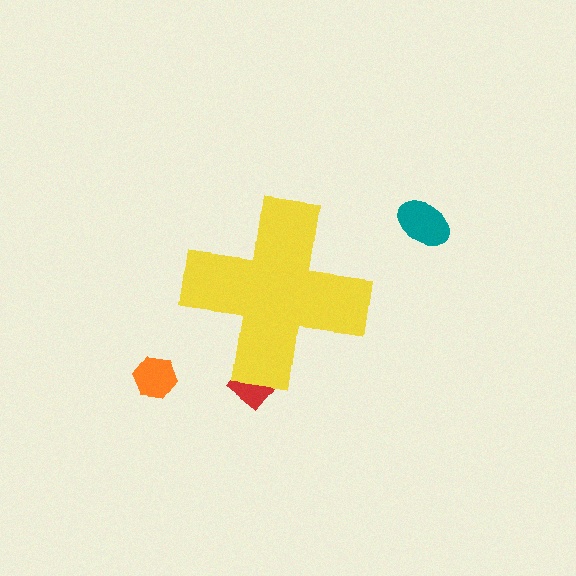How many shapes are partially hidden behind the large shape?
1 shape is partially hidden.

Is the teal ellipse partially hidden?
No, the teal ellipse is fully visible.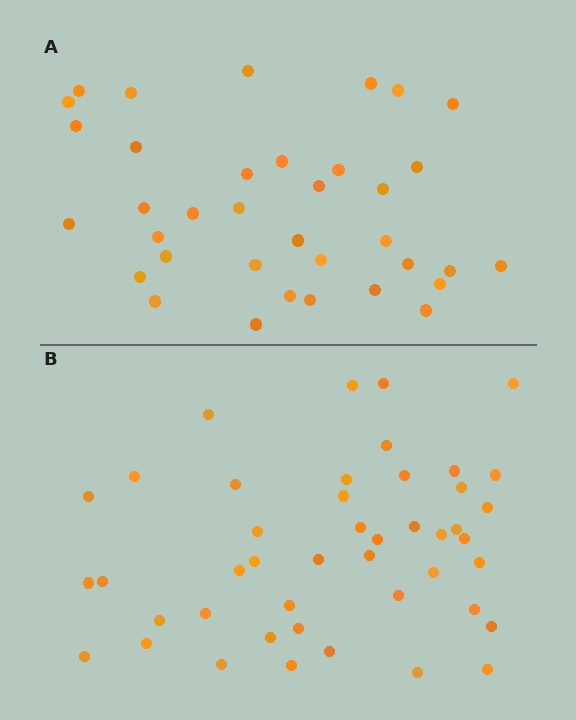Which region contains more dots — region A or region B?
Region B (the bottom region) has more dots.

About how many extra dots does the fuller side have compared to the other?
Region B has roughly 8 or so more dots than region A.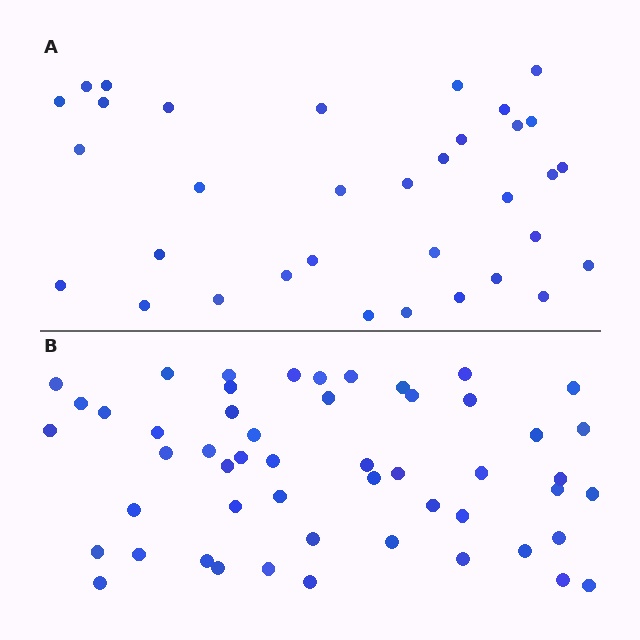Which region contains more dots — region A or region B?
Region B (the bottom region) has more dots.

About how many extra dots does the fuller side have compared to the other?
Region B has approximately 20 more dots than region A.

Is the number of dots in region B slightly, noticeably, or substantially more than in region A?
Region B has substantially more. The ratio is roughly 1.5 to 1.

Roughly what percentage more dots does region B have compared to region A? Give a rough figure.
About 55% more.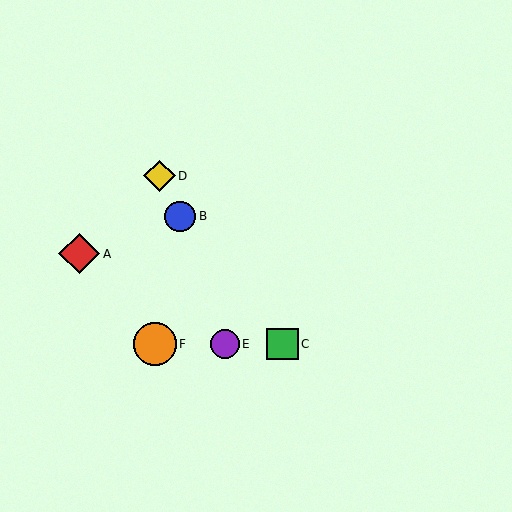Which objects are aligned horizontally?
Objects C, E, F are aligned horizontally.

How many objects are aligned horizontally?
3 objects (C, E, F) are aligned horizontally.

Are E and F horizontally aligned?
Yes, both are at y≈344.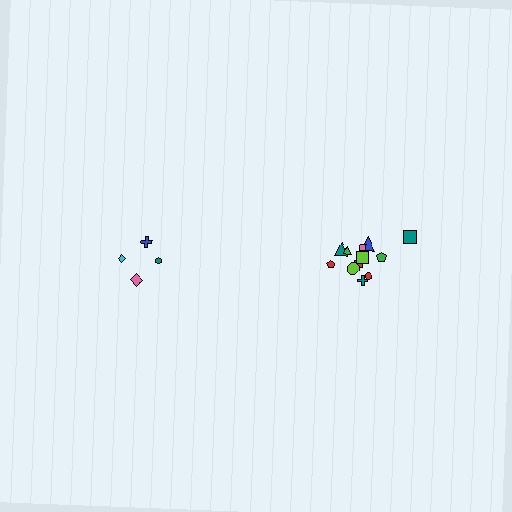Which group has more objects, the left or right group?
The right group.